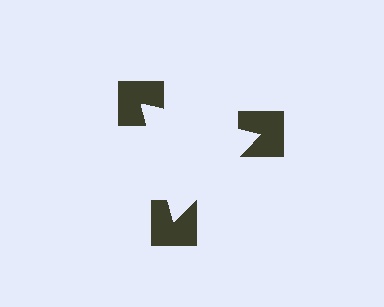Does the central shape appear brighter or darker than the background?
It typically appears slightly brighter than the background, even though no actual brightness change is drawn.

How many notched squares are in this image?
There are 3 — one at each vertex of the illusory triangle.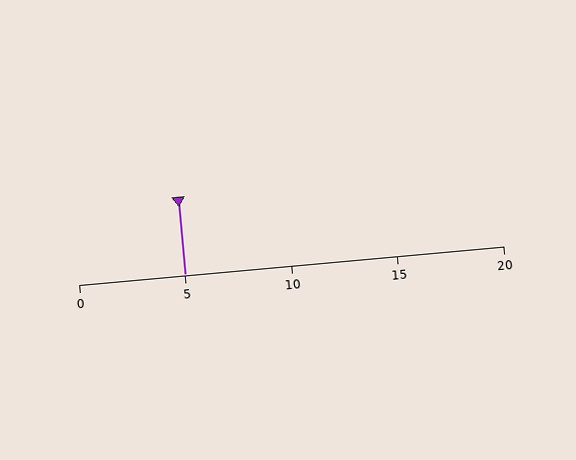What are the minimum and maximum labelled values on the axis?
The axis runs from 0 to 20.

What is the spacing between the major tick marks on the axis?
The major ticks are spaced 5 apart.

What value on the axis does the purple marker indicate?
The marker indicates approximately 5.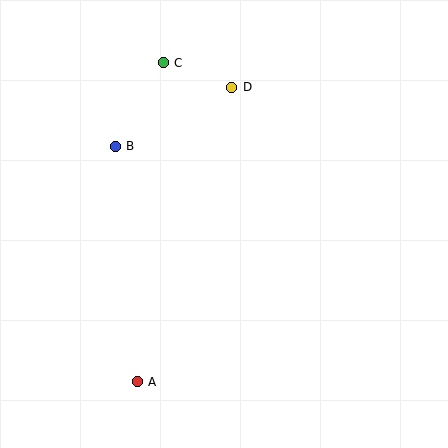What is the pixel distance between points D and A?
The distance between D and A is 309 pixels.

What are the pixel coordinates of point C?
Point C is at (163, 63).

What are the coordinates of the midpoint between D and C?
The midpoint between D and C is at (197, 75).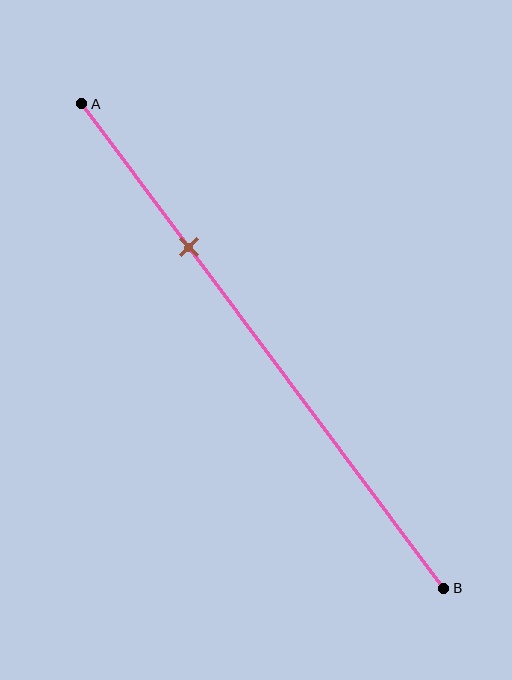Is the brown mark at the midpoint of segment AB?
No, the mark is at about 30% from A, not at the 50% midpoint.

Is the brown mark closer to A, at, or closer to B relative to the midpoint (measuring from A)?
The brown mark is closer to point A than the midpoint of segment AB.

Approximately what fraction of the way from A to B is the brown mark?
The brown mark is approximately 30% of the way from A to B.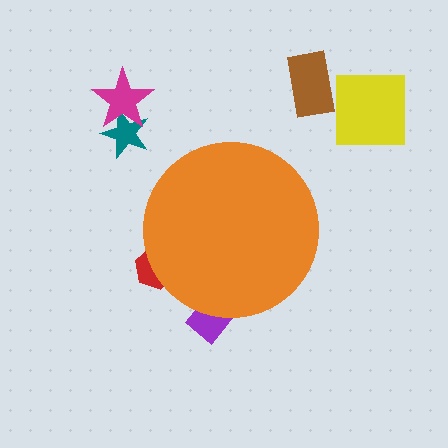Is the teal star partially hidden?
No, the teal star is fully visible.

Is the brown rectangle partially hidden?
No, the brown rectangle is fully visible.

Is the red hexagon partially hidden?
Yes, the red hexagon is partially hidden behind the orange circle.